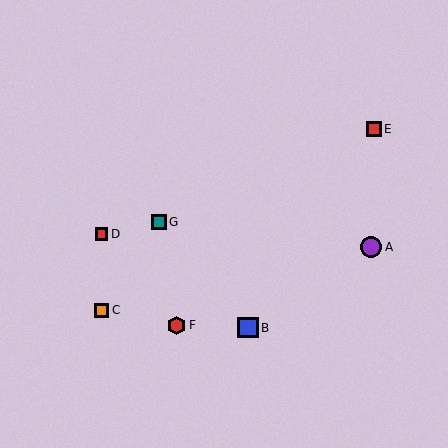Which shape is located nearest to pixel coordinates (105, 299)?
The orange square (labeled C) at (102, 310) is nearest to that location.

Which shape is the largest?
The purple circle (labeled A) is the largest.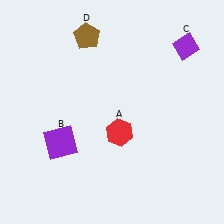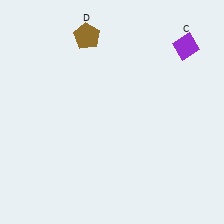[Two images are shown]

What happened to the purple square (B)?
The purple square (B) was removed in Image 2. It was in the bottom-left area of Image 1.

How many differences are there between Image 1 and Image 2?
There are 2 differences between the two images.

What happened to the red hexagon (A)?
The red hexagon (A) was removed in Image 2. It was in the bottom-right area of Image 1.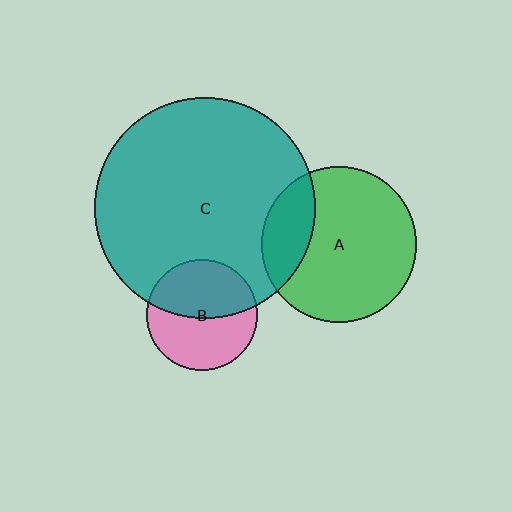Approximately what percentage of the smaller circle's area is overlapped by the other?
Approximately 20%.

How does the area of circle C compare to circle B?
Approximately 4.0 times.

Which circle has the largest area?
Circle C (teal).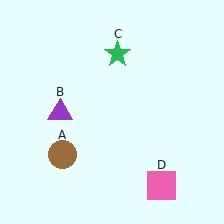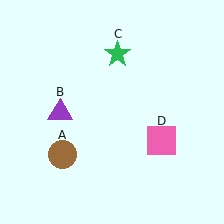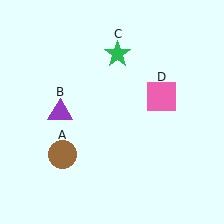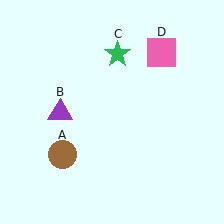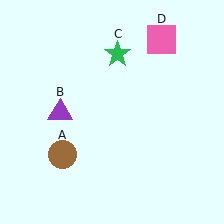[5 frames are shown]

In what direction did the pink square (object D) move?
The pink square (object D) moved up.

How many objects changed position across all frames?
1 object changed position: pink square (object D).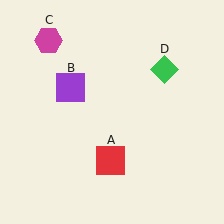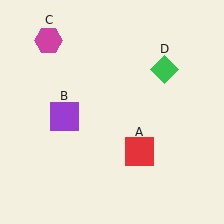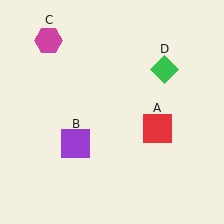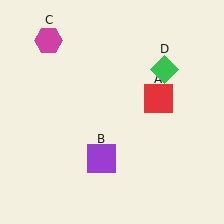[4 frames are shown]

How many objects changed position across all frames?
2 objects changed position: red square (object A), purple square (object B).